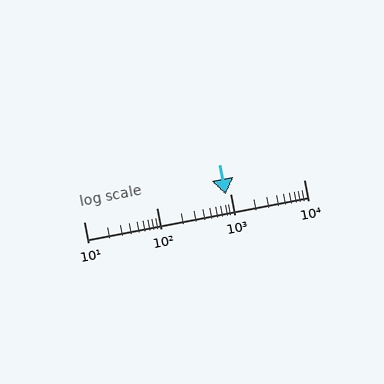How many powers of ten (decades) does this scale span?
The scale spans 3 decades, from 10 to 10000.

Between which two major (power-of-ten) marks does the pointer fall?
The pointer is between 100 and 1000.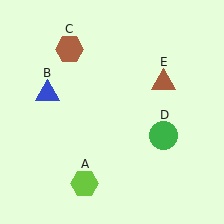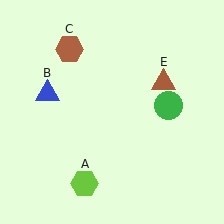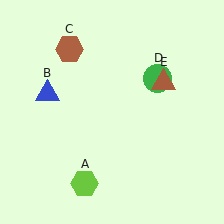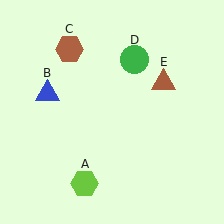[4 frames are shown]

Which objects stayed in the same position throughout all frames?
Lime hexagon (object A) and blue triangle (object B) and brown hexagon (object C) and brown triangle (object E) remained stationary.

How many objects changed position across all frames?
1 object changed position: green circle (object D).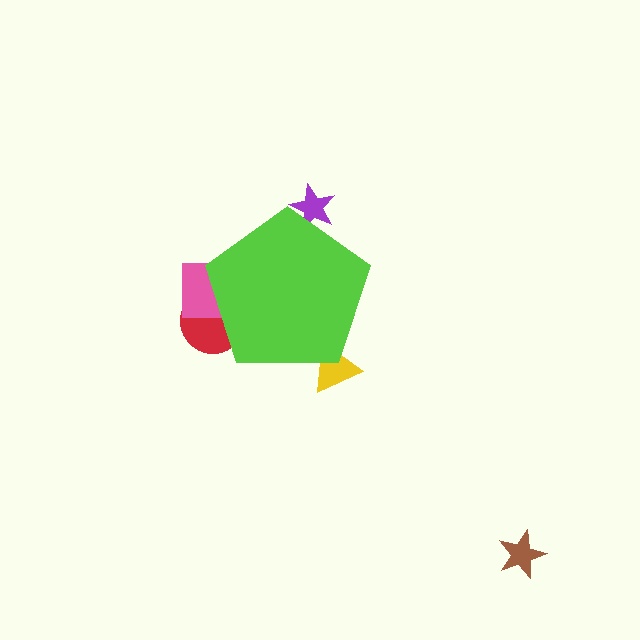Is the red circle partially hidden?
Yes, the red circle is partially hidden behind the lime pentagon.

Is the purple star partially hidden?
Yes, the purple star is partially hidden behind the lime pentagon.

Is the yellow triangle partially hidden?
Yes, the yellow triangle is partially hidden behind the lime pentagon.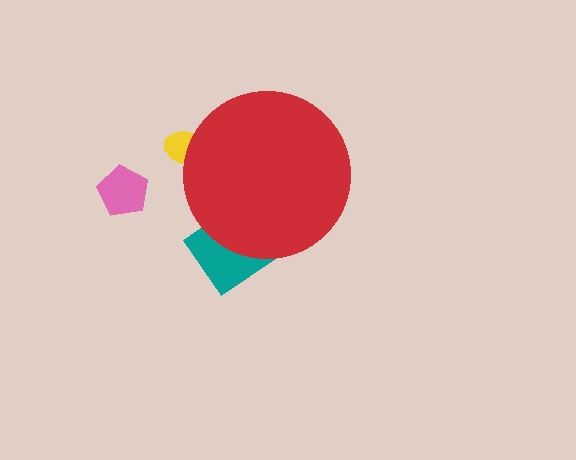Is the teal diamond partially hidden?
Yes, the teal diamond is partially hidden behind the red circle.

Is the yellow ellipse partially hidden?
Yes, the yellow ellipse is partially hidden behind the red circle.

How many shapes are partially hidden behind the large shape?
2 shapes are partially hidden.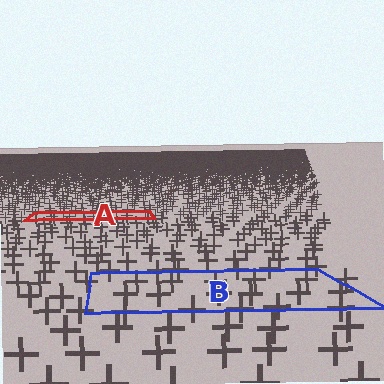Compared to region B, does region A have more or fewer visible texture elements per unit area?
Region A has more texture elements per unit area — they are packed more densely because it is farther away.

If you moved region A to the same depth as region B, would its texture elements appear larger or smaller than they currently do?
They would appear larger. At a closer depth, the same texture elements are projected at a bigger on-screen size.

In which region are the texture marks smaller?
The texture marks are smaller in region A, because it is farther away.